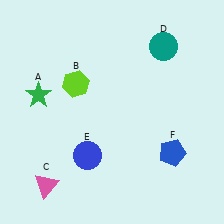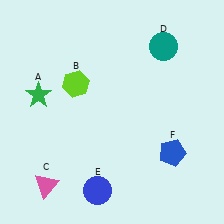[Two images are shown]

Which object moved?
The blue circle (E) moved down.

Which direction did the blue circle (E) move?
The blue circle (E) moved down.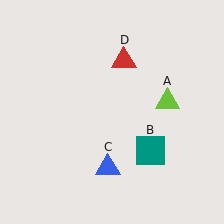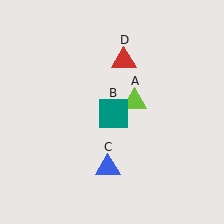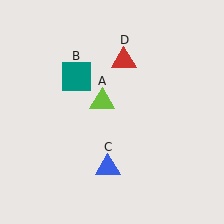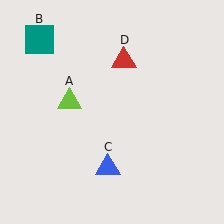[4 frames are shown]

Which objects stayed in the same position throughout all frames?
Blue triangle (object C) and red triangle (object D) remained stationary.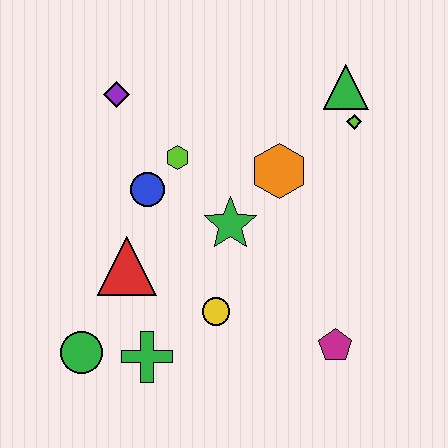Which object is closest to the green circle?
The green cross is closest to the green circle.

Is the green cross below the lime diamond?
Yes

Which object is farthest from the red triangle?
The green triangle is farthest from the red triangle.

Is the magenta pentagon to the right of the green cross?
Yes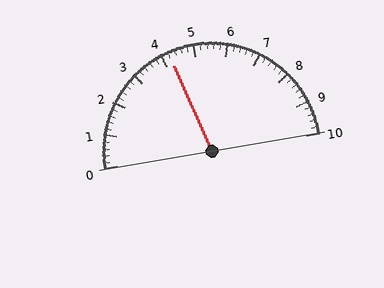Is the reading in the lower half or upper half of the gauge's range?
The reading is in the lower half of the range (0 to 10).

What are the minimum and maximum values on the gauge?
The gauge ranges from 0 to 10.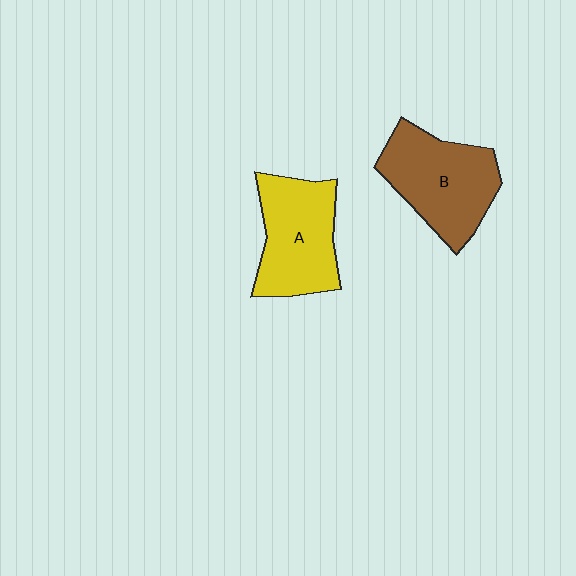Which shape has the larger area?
Shape B (brown).